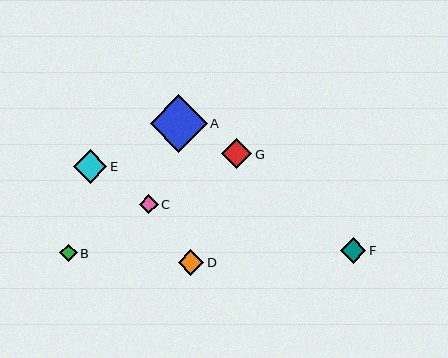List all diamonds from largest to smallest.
From largest to smallest: A, E, G, D, F, C, B.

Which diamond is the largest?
Diamond A is the largest with a size of approximately 57 pixels.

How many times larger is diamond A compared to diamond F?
Diamond A is approximately 2.2 times the size of diamond F.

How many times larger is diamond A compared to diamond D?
Diamond A is approximately 2.2 times the size of diamond D.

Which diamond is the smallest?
Diamond B is the smallest with a size of approximately 17 pixels.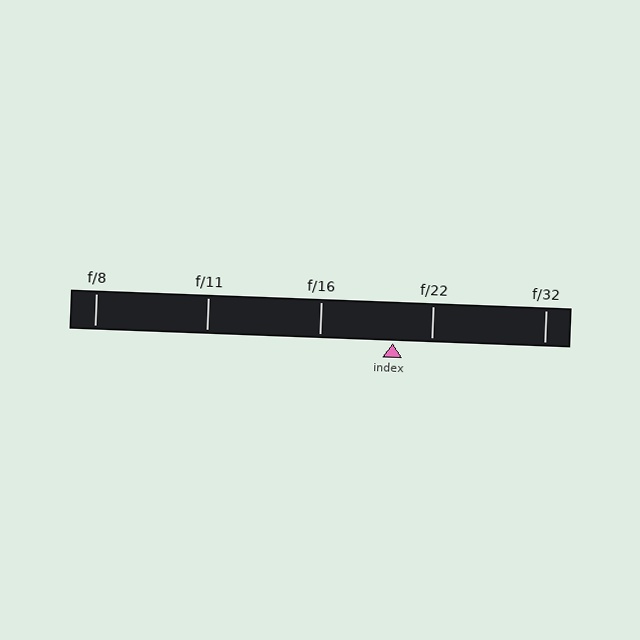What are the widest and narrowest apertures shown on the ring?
The widest aperture shown is f/8 and the narrowest is f/32.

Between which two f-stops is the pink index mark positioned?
The index mark is between f/16 and f/22.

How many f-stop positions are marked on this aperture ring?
There are 5 f-stop positions marked.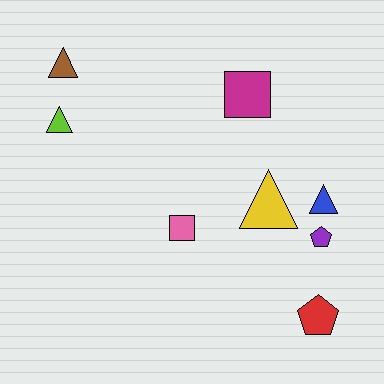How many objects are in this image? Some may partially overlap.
There are 8 objects.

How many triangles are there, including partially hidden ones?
There are 4 triangles.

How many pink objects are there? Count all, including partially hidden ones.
There is 1 pink object.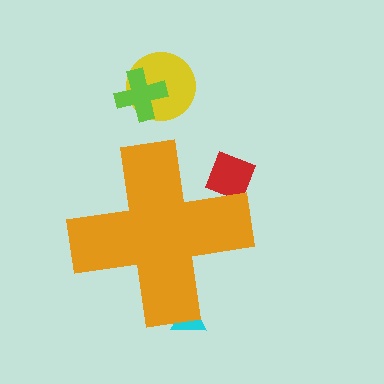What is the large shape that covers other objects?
An orange cross.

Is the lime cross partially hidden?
No, the lime cross is fully visible.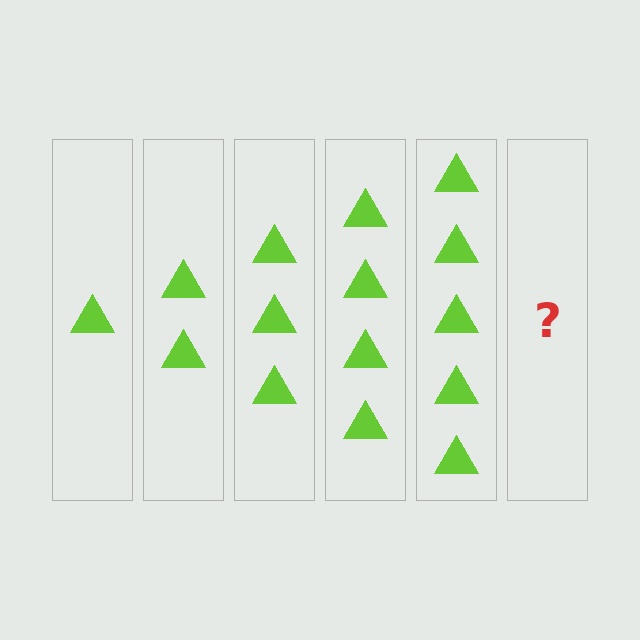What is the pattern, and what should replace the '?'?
The pattern is that each step adds one more triangle. The '?' should be 6 triangles.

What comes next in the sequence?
The next element should be 6 triangles.